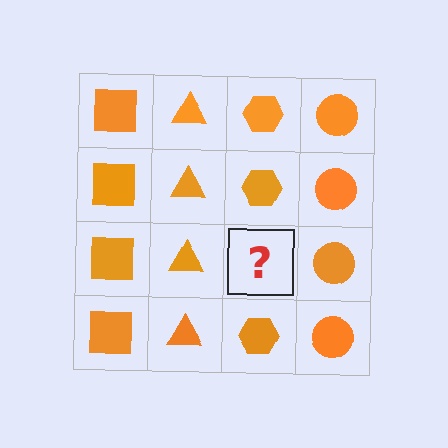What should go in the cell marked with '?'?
The missing cell should contain an orange hexagon.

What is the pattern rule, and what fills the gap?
The rule is that each column has a consistent shape. The gap should be filled with an orange hexagon.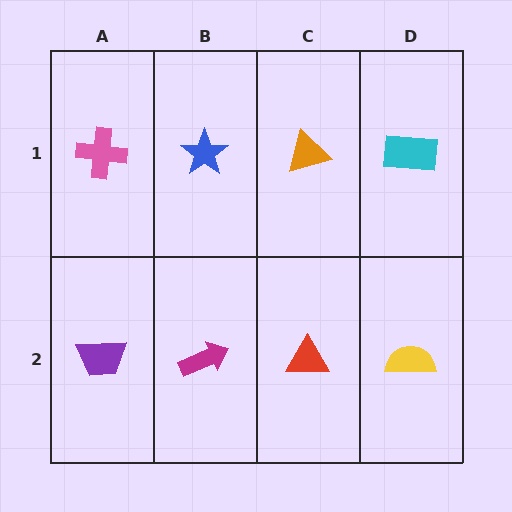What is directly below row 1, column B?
A magenta arrow.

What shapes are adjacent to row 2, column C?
An orange triangle (row 1, column C), a magenta arrow (row 2, column B), a yellow semicircle (row 2, column D).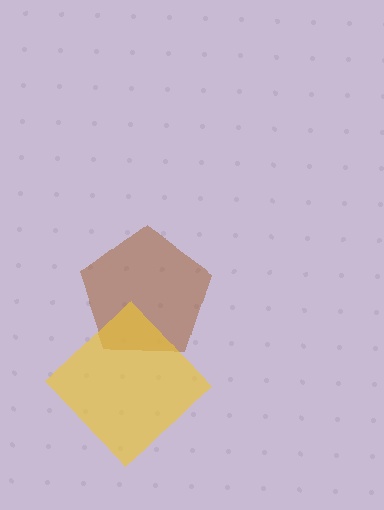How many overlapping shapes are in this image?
There are 2 overlapping shapes in the image.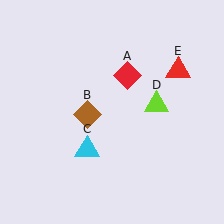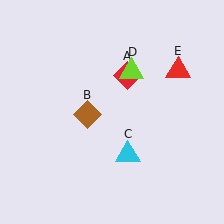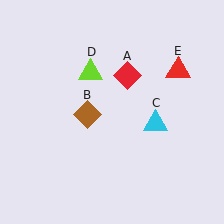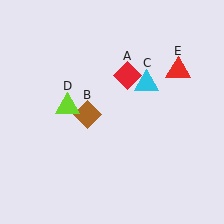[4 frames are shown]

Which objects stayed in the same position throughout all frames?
Red diamond (object A) and brown diamond (object B) and red triangle (object E) remained stationary.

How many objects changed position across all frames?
2 objects changed position: cyan triangle (object C), lime triangle (object D).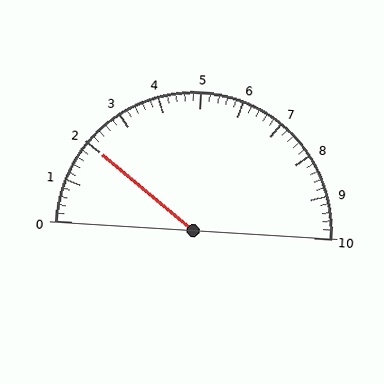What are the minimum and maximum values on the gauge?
The gauge ranges from 0 to 10.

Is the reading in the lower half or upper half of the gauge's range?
The reading is in the lower half of the range (0 to 10).